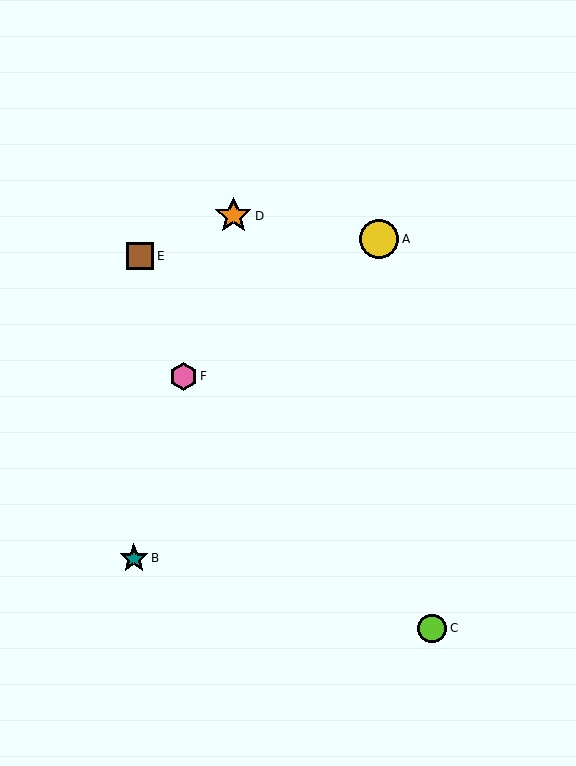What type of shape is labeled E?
Shape E is a brown square.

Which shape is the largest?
The yellow circle (labeled A) is the largest.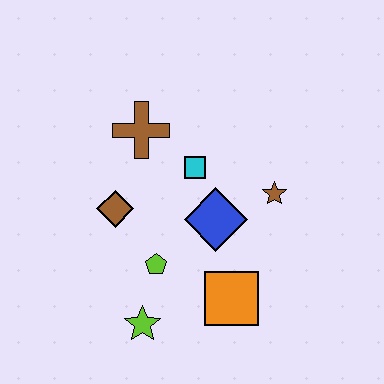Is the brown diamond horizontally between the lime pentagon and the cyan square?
No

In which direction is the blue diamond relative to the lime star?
The blue diamond is above the lime star.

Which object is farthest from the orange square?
The brown cross is farthest from the orange square.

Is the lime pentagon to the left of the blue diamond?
Yes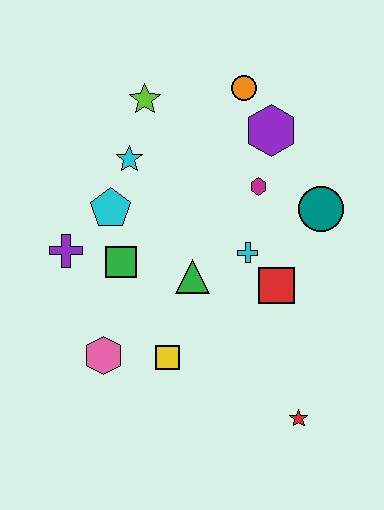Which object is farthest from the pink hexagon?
The orange circle is farthest from the pink hexagon.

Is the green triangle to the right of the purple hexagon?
No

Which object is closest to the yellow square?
The pink hexagon is closest to the yellow square.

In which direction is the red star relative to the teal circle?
The red star is below the teal circle.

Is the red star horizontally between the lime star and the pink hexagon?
No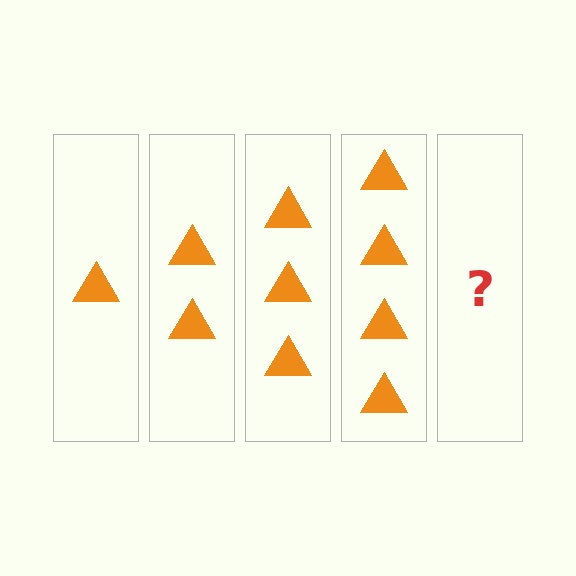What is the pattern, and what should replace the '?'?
The pattern is that each step adds one more triangle. The '?' should be 5 triangles.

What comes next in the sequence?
The next element should be 5 triangles.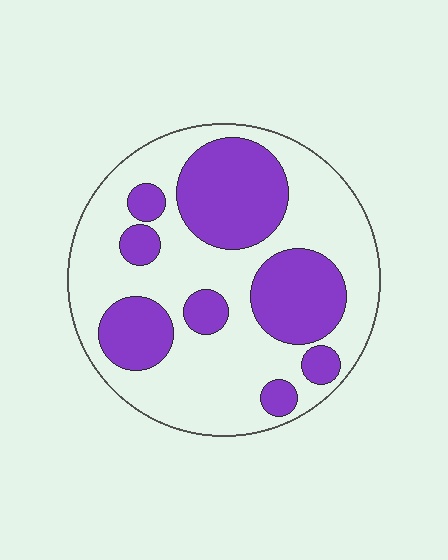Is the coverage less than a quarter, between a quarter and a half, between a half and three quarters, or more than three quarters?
Between a quarter and a half.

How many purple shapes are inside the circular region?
8.